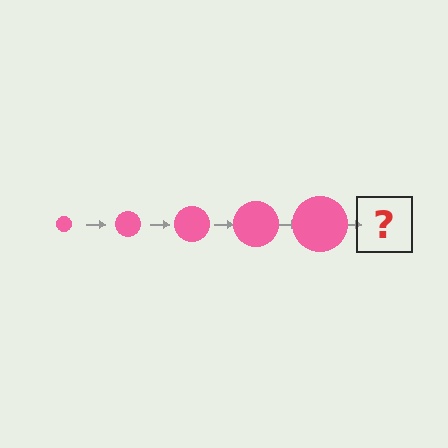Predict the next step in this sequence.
The next step is a pink circle, larger than the previous one.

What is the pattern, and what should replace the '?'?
The pattern is that the circle gets progressively larger each step. The '?' should be a pink circle, larger than the previous one.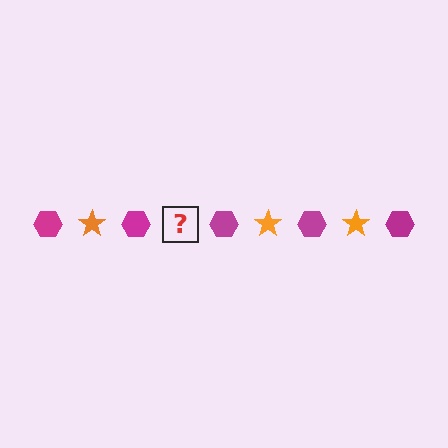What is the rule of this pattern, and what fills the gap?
The rule is that the pattern alternates between magenta hexagon and orange star. The gap should be filled with an orange star.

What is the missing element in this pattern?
The missing element is an orange star.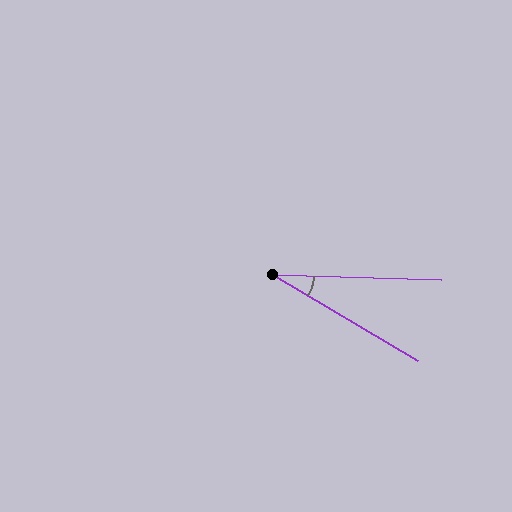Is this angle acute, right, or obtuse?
It is acute.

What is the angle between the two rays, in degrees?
Approximately 29 degrees.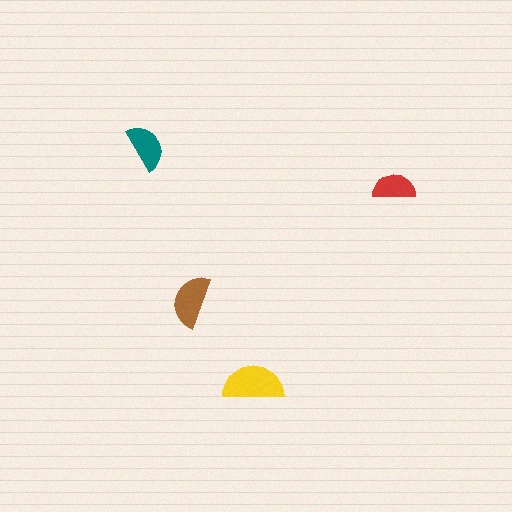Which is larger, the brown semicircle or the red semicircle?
The brown one.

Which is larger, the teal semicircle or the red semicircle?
The teal one.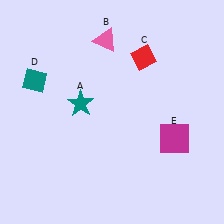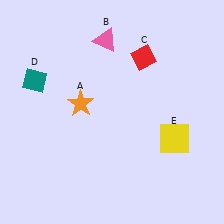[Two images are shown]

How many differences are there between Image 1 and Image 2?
There are 2 differences between the two images.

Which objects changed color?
A changed from teal to orange. E changed from magenta to yellow.